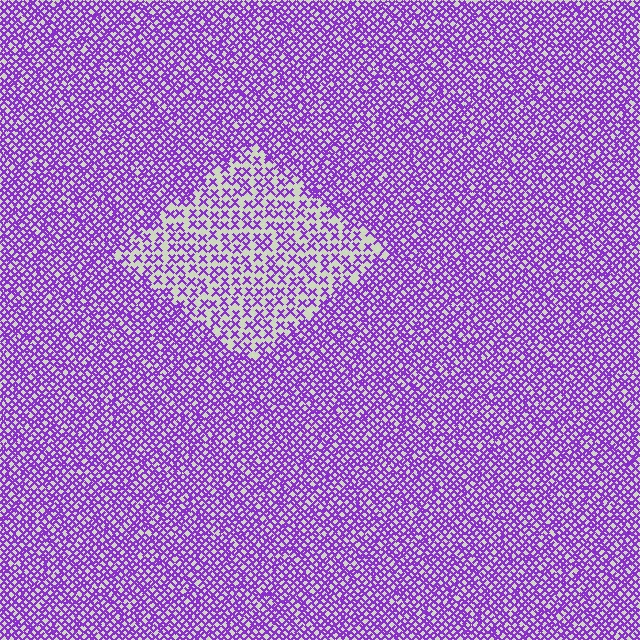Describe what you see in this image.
The image contains small purple elements arranged at two different densities. A diamond-shaped region is visible where the elements are less densely packed than the surrounding area.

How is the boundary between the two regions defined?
The boundary is defined by a change in element density (approximately 2.1x ratio). All elements are the same color, size, and shape.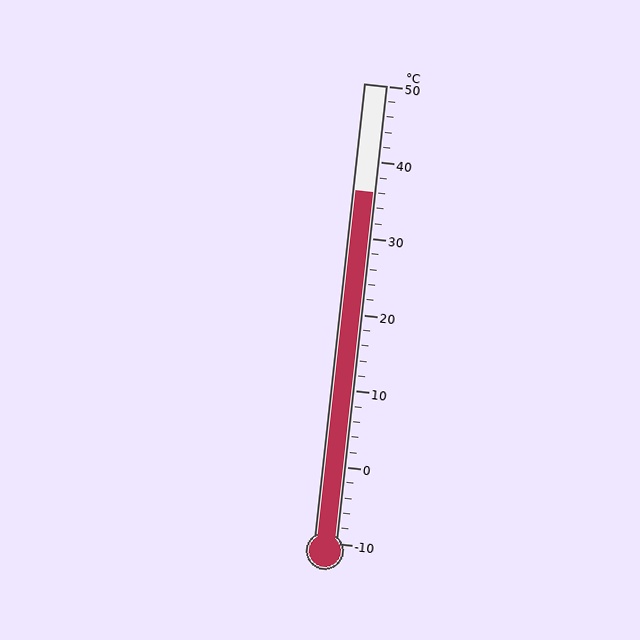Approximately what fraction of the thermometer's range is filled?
The thermometer is filled to approximately 75% of its range.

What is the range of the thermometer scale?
The thermometer scale ranges from -10°C to 50°C.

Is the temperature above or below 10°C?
The temperature is above 10°C.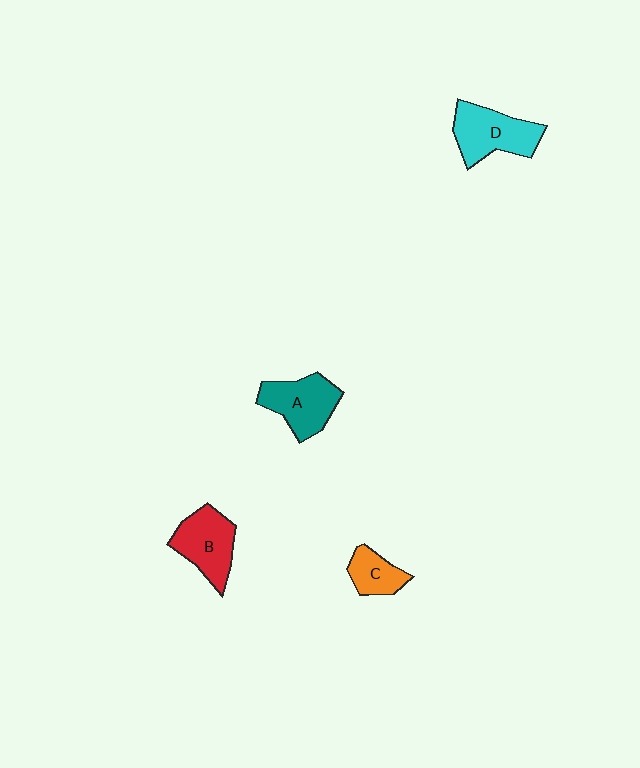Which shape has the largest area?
Shape D (cyan).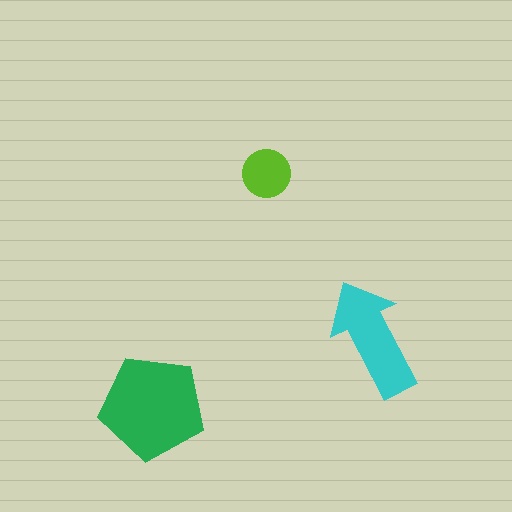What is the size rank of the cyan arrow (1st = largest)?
2nd.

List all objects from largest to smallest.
The green pentagon, the cyan arrow, the lime circle.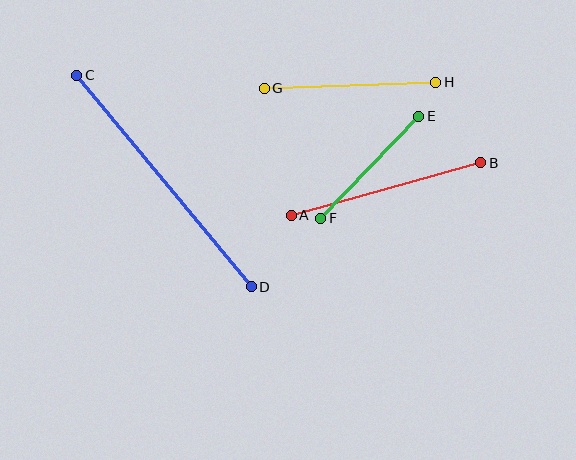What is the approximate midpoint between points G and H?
The midpoint is at approximately (350, 85) pixels.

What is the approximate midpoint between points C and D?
The midpoint is at approximately (164, 181) pixels.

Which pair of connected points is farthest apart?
Points C and D are farthest apart.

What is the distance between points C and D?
The distance is approximately 274 pixels.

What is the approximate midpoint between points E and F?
The midpoint is at approximately (370, 167) pixels.